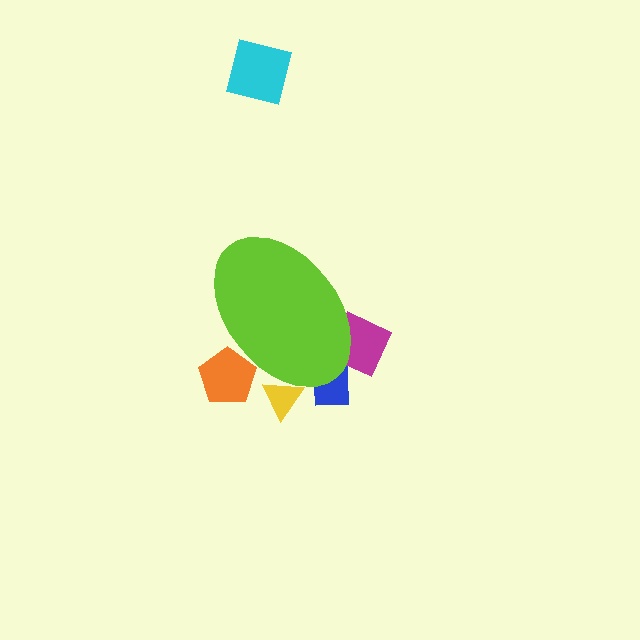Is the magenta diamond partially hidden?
Yes, the magenta diamond is partially hidden behind the lime ellipse.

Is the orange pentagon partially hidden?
Yes, the orange pentagon is partially hidden behind the lime ellipse.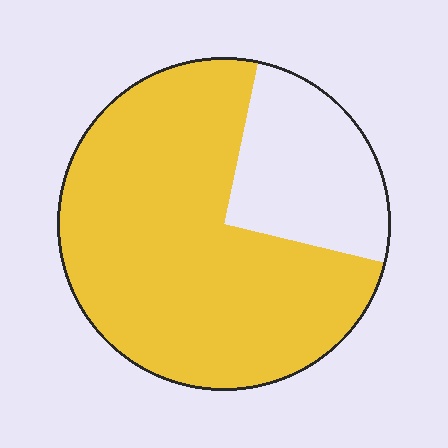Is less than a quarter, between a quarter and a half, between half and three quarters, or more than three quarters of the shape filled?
Between half and three quarters.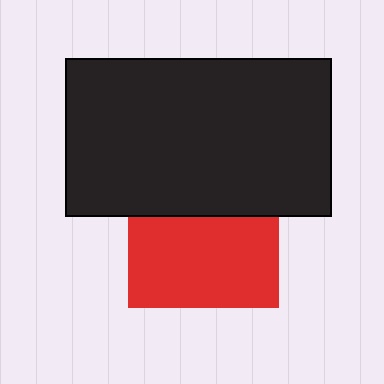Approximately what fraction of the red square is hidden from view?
Roughly 40% of the red square is hidden behind the black rectangle.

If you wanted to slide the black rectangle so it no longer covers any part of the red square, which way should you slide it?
Slide it up — that is the most direct way to separate the two shapes.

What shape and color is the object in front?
The object in front is a black rectangle.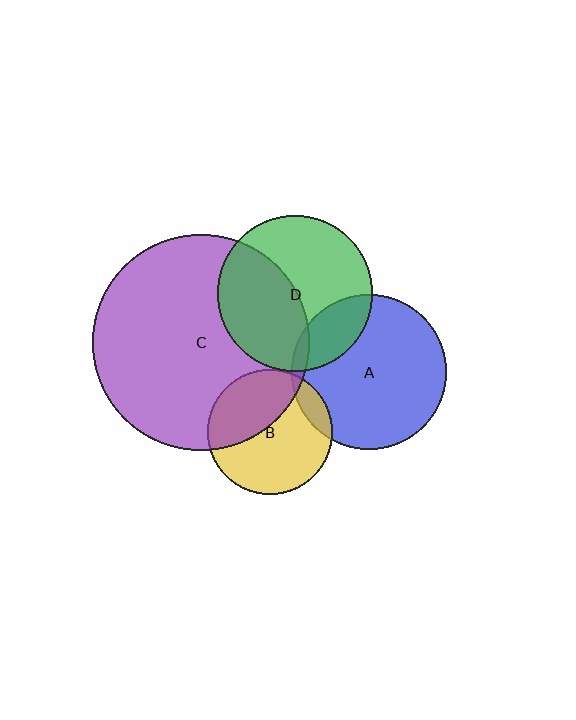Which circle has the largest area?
Circle C (purple).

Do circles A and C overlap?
Yes.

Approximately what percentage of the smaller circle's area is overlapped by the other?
Approximately 5%.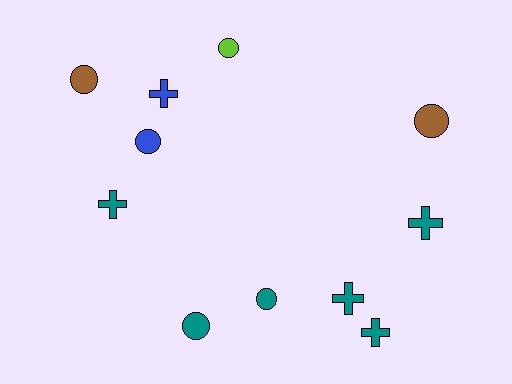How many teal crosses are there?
There are 4 teal crosses.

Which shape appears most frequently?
Circle, with 6 objects.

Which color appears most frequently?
Teal, with 6 objects.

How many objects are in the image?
There are 11 objects.